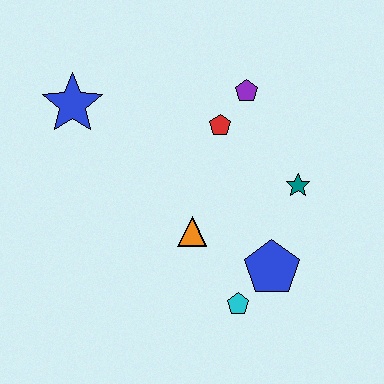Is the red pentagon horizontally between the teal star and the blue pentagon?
No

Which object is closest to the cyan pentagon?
The blue pentagon is closest to the cyan pentagon.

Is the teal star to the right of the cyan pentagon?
Yes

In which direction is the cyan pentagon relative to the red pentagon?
The cyan pentagon is below the red pentagon.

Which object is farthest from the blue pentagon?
The blue star is farthest from the blue pentagon.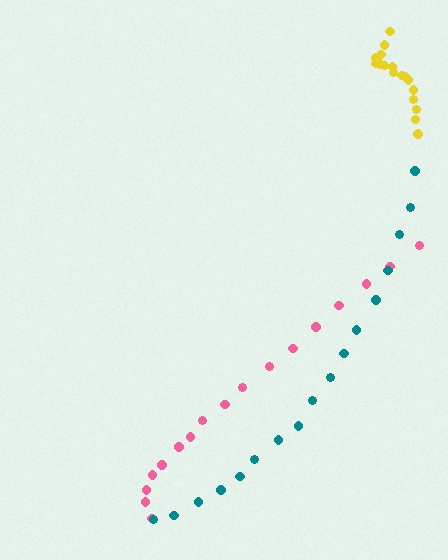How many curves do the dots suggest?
There are 3 distinct paths.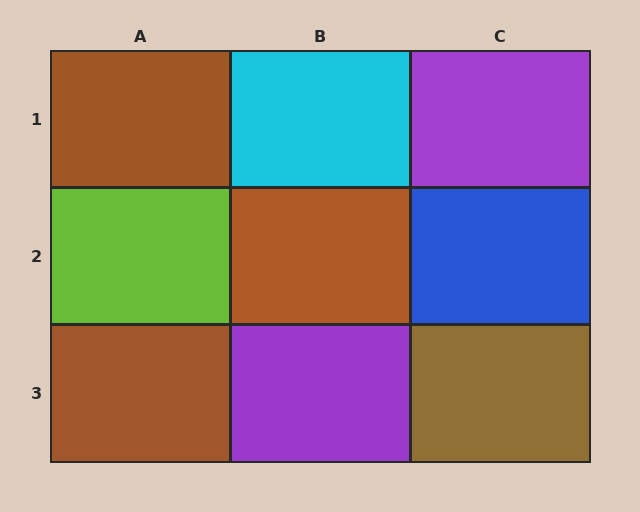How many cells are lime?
1 cell is lime.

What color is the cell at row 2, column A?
Lime.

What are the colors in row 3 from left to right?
Brown, purple, brown.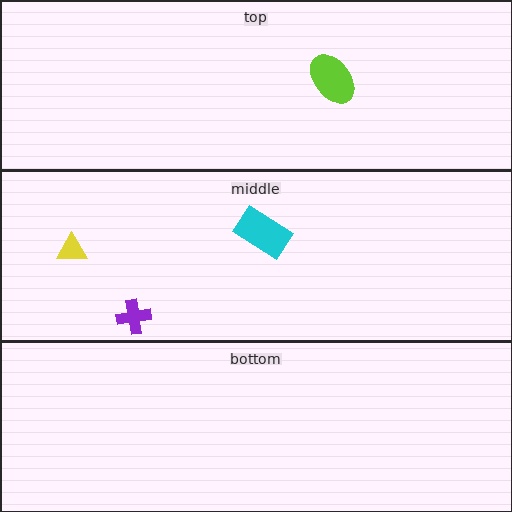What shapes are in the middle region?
The purple cross, the cyan rectangle, the yellow triangle.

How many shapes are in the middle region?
3.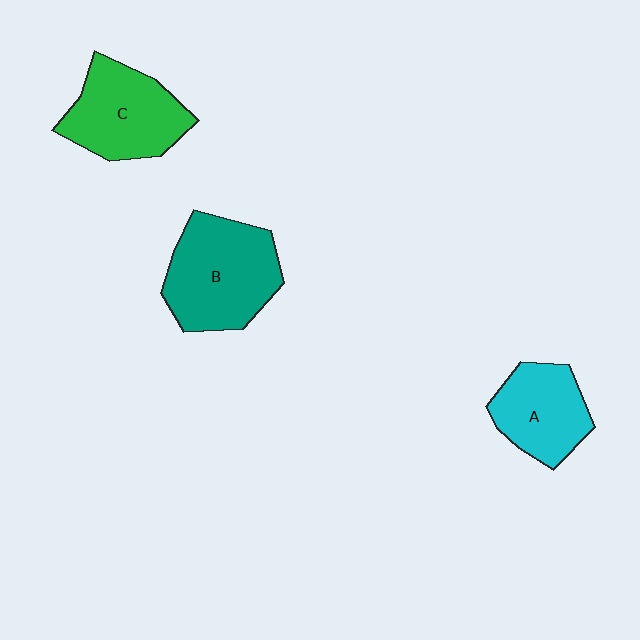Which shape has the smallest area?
Shape A (cyan).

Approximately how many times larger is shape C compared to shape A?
Approximately 1.2 times.